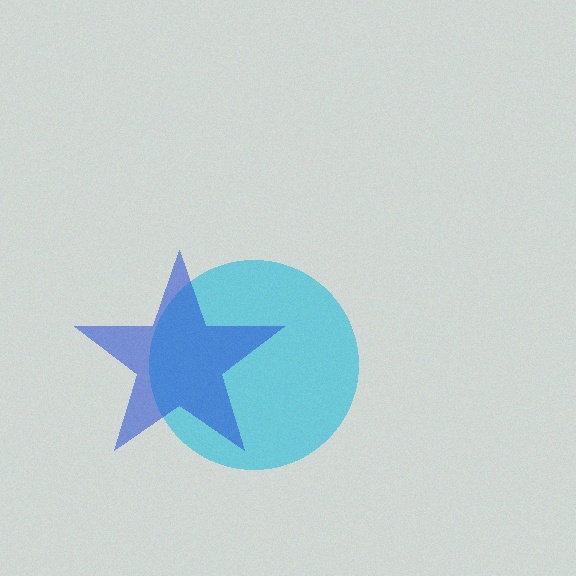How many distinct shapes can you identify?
There are 2 distinct shapes: a cyan circle, a blue star.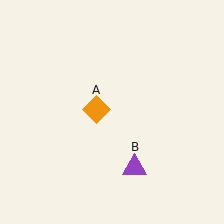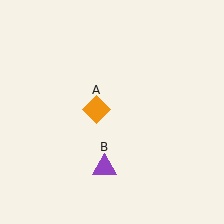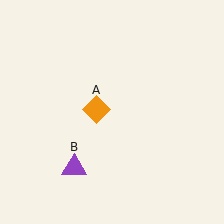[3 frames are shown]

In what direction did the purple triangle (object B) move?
The purple triangle (object B) moved left.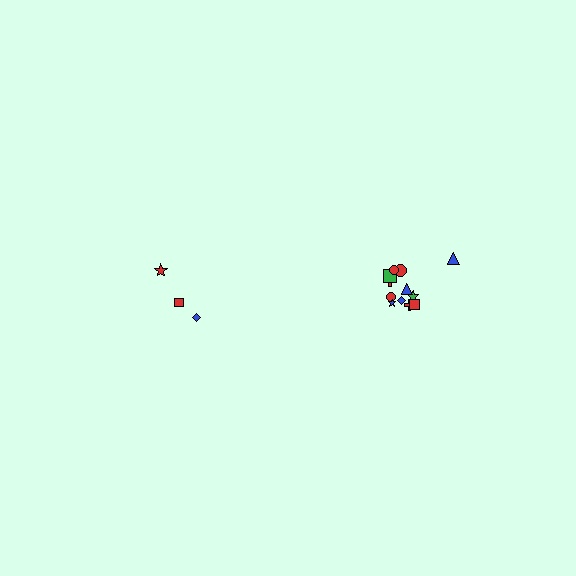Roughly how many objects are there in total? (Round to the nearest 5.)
Roughly 15 objects in total.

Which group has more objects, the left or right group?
The right group.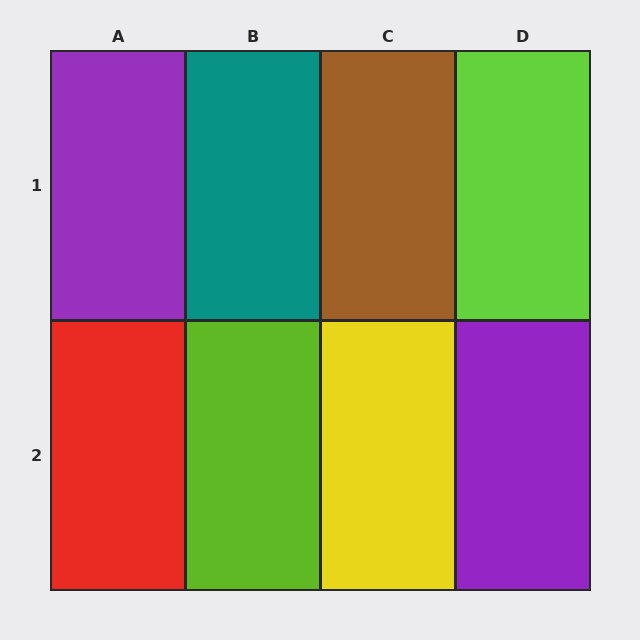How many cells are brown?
1 cell is brown.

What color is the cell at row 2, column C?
Yellow.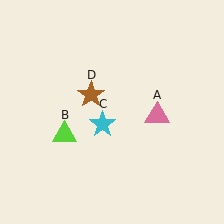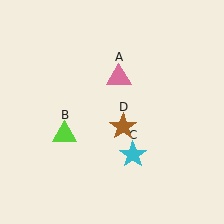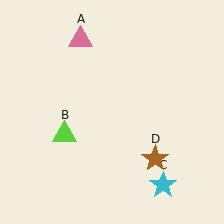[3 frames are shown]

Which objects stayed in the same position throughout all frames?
Lime triangle (object B) remained stationary.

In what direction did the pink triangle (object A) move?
The pink triangle (object A) moved up and to the left.